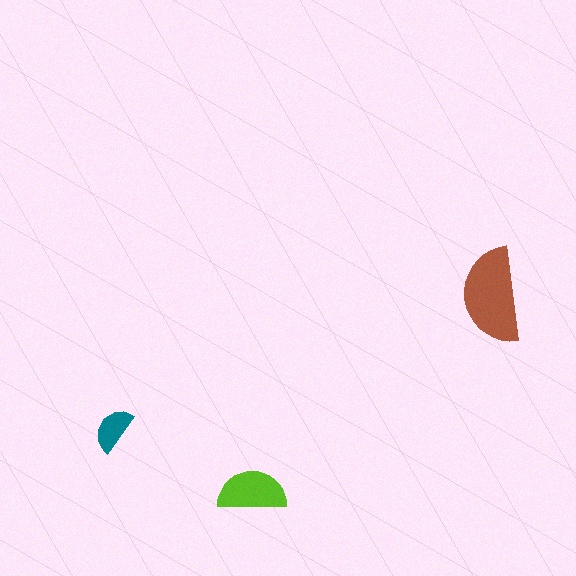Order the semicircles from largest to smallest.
the brown one, the lime one, the teal one.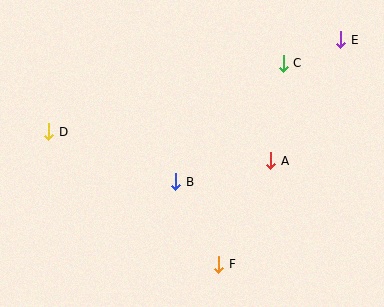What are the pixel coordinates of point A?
Point A is at (271, 161).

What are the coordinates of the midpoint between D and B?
The midpoint between D and B is at (112, 157).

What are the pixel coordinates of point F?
Point F is at (219, 264).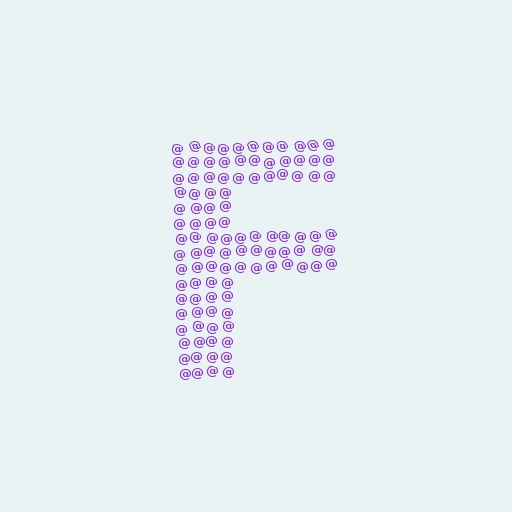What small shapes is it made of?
It is made of small at signs.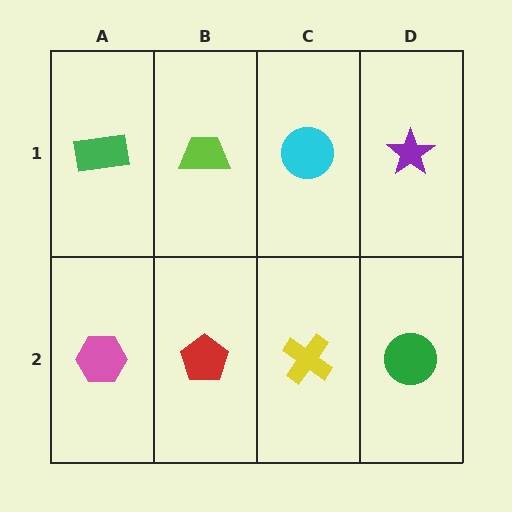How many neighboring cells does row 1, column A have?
2.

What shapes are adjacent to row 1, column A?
A pink hexagon (row 2, column A), a lime trapezoid (row 1, column B).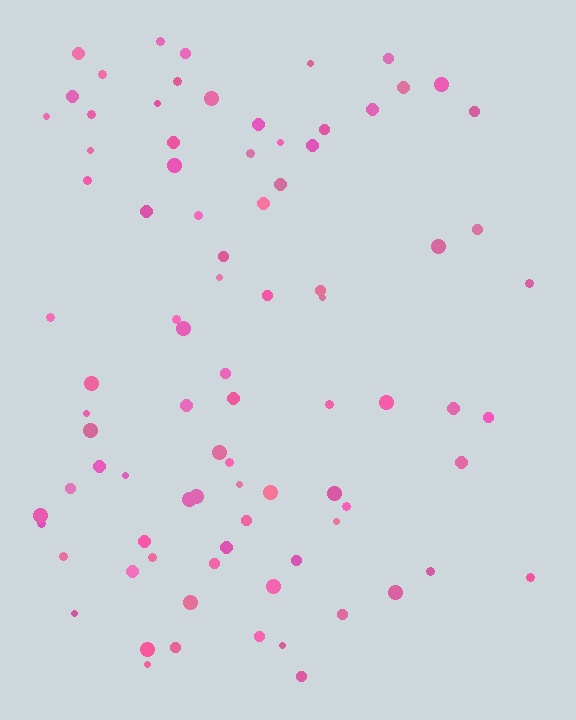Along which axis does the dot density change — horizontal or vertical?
Horizontal.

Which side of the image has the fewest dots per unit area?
The right.